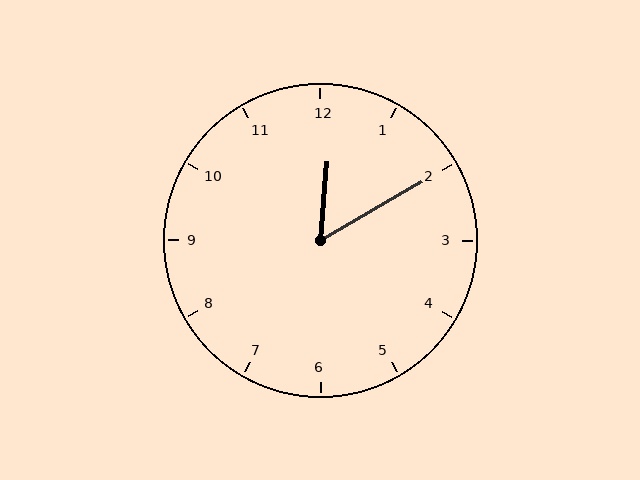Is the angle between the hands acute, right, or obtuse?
It is acute.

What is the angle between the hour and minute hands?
Approximately 55 degrees.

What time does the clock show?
12:10.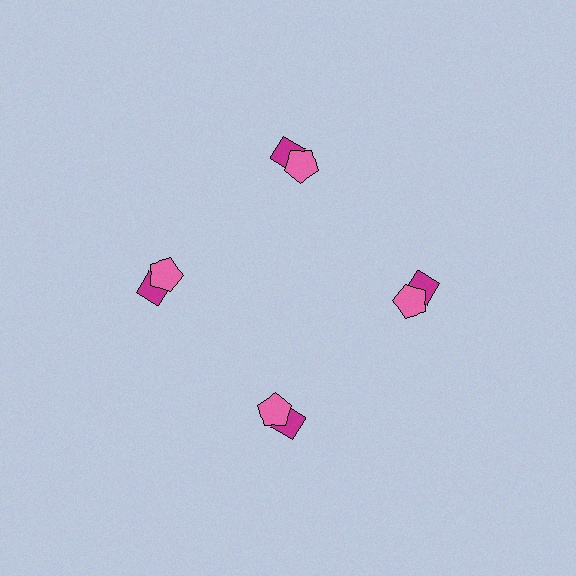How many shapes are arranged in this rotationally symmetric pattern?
There are 8 shapes, arranged in 4 groups of 2.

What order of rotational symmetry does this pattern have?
This pattern has 4-fold rotational symmetry.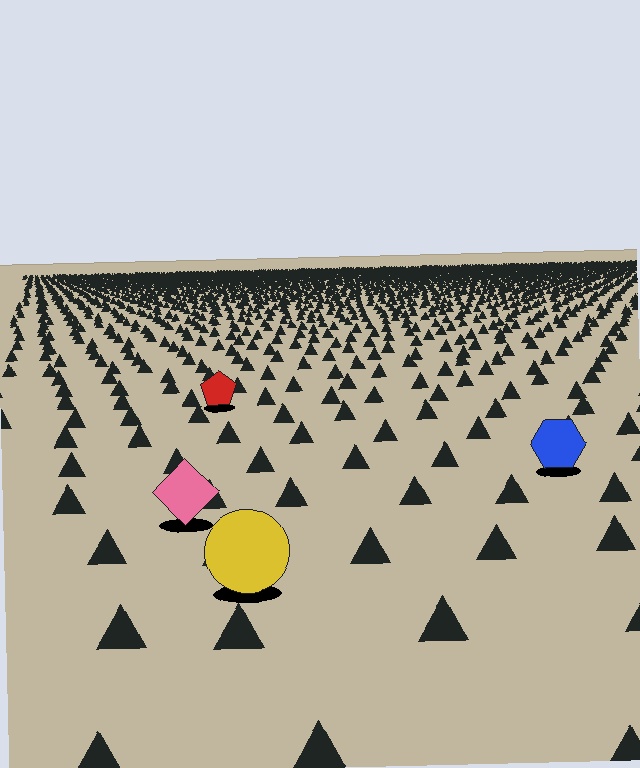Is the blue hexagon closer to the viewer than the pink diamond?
No. The pink diamond is closer — you can tell from the texture gradient: the ground texture is coarser near it.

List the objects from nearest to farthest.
From nearest to farthest: the yellow circle, the pink diamond, the blue hexagon, the red pentagon.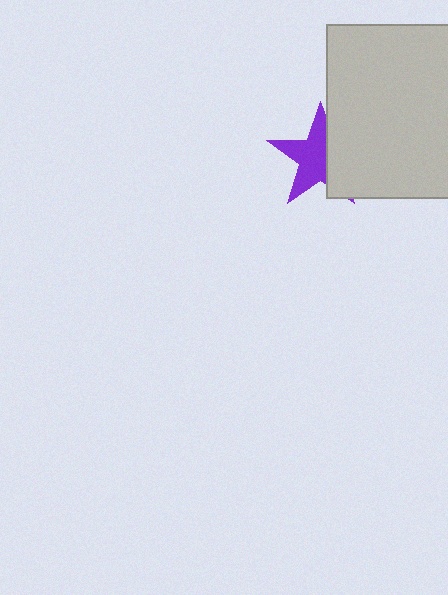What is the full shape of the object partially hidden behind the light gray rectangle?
The partially hidden object is a purple star.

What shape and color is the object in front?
The object in front is a light gray rectangle.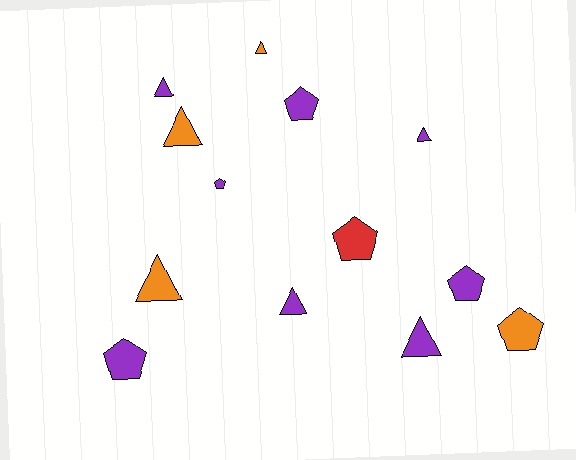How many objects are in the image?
There are 13 objects.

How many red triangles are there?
There are no red triangles.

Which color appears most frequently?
Purple, with 8 objects.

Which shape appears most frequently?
Triangle, with 7 objects.